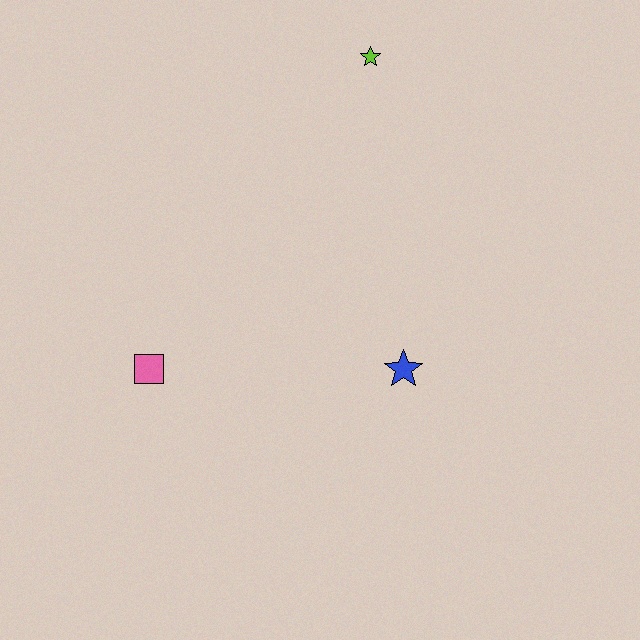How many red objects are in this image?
There are no red objects.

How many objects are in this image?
There are 3 objects.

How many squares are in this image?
There is 1 square.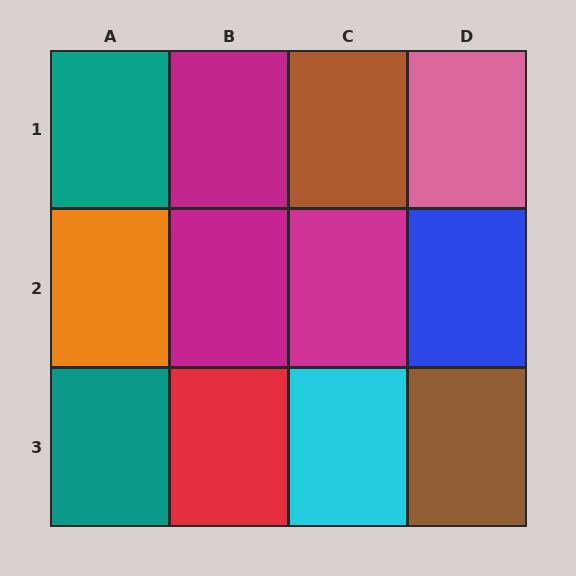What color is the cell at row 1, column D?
Pink.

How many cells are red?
1 cell is red.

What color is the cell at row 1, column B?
Magenta.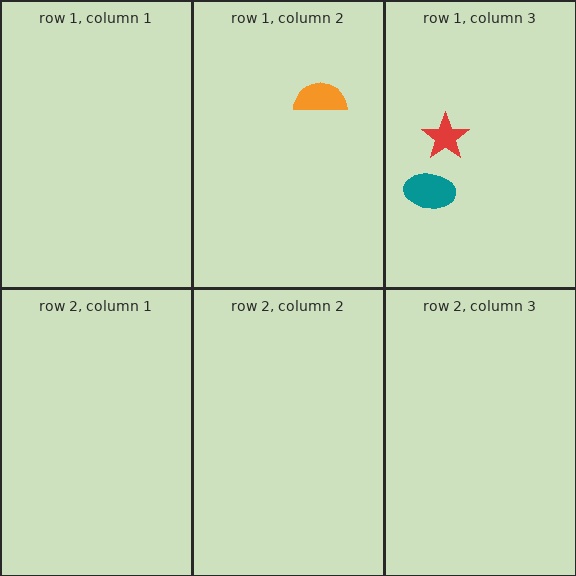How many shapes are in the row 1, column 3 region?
2.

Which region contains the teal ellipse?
The row 1, column 3 region.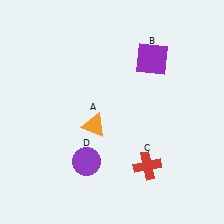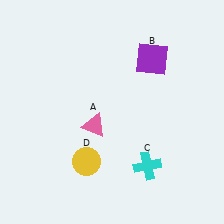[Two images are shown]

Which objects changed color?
A changed from orange to pink. C changed from red to cyan. D changed from purple to yellow.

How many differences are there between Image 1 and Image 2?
There are 3 differences between the two images.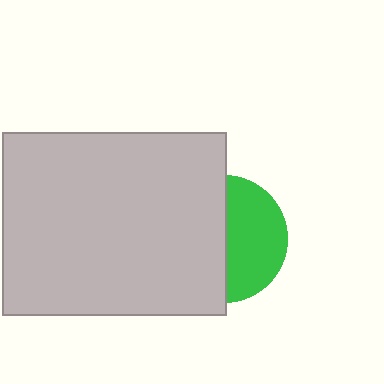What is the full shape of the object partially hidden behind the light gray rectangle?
The partially hidden object is a green circle.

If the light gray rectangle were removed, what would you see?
You would see the complete green circle.